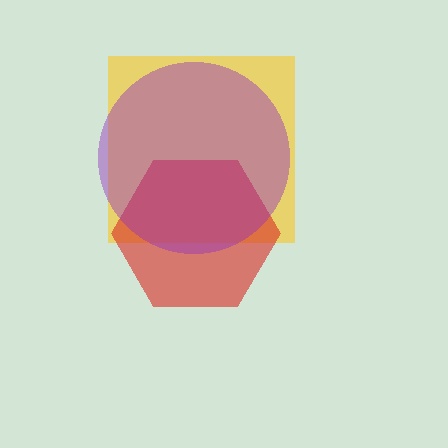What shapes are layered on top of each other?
The layered shapes are: a yellow square, a red hexagon, a purple circle.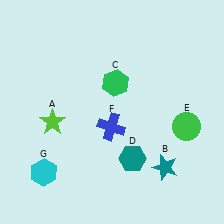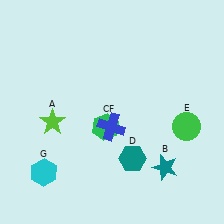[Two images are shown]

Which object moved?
The green hexagon (C) moved down.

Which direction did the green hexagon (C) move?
The green hexagon (C) moved down.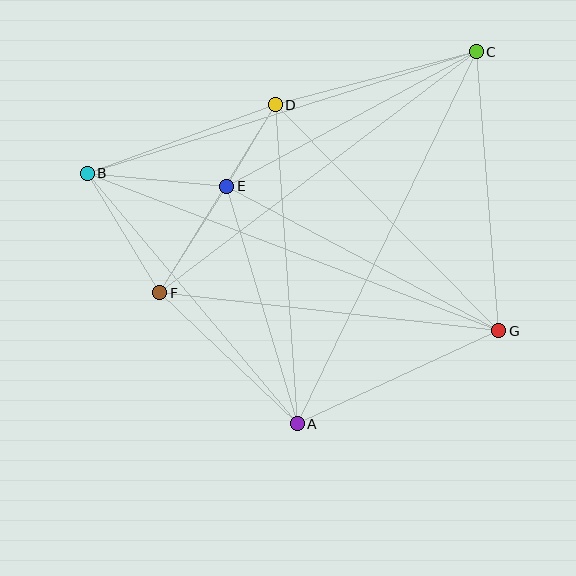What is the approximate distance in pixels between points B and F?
The distance between B and F is approximately 140 pixels.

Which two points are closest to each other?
Points D and E are closest to each other.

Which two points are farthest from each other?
Points B and G are farthest from each other.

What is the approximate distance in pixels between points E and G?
The distance between E and G is approximately 308 pixels.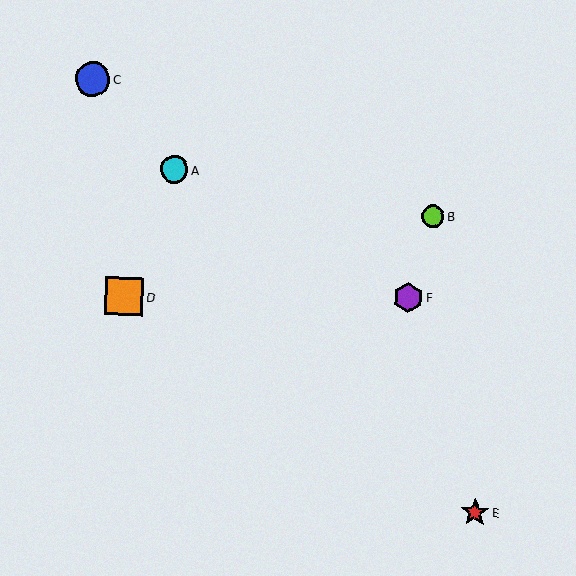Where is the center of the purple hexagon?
The center of the purple hexagon is at (408, 298).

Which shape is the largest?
The orange square (labeled D) is the largest.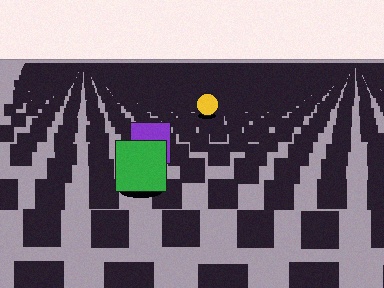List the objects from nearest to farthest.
From nearest to farthest: the green square, the purple square, the yellow circle.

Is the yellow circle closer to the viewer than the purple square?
No. The purple square is closer — you can tell from the texture gradient: the ground texture is coarser near it.